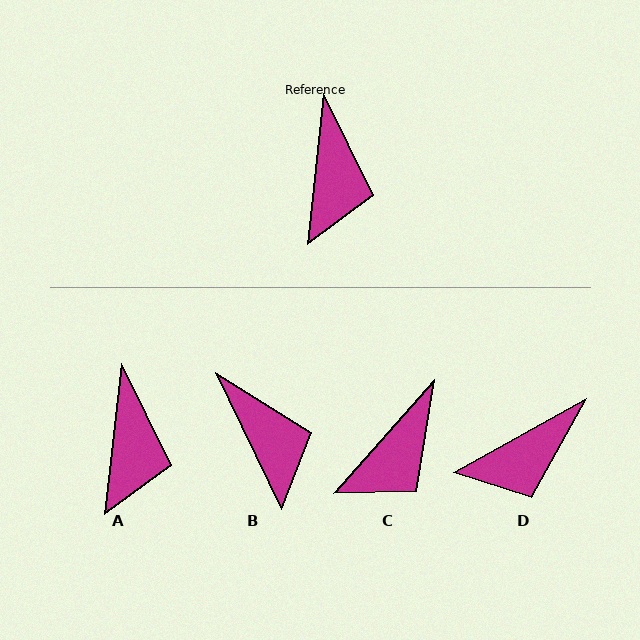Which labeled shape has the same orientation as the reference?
A.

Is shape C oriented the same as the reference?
No, it is off by about 35 degrees.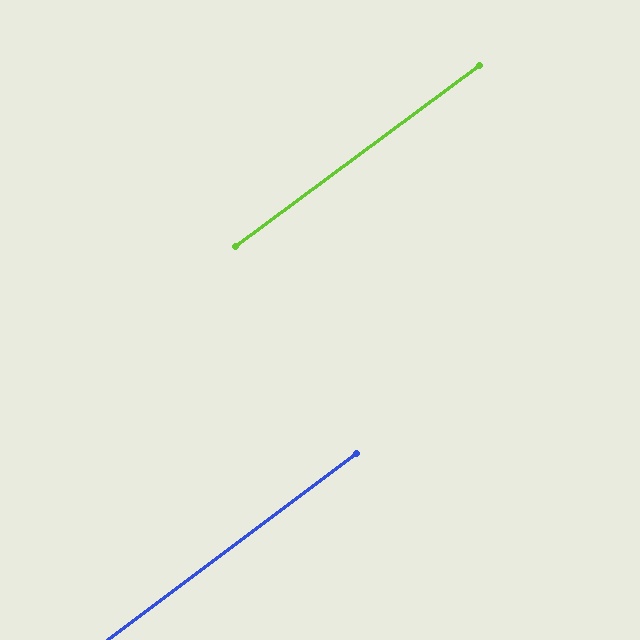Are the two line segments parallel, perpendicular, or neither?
Parallel — their directions differ by only 0.6°.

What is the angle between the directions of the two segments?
Approximately 1 degree.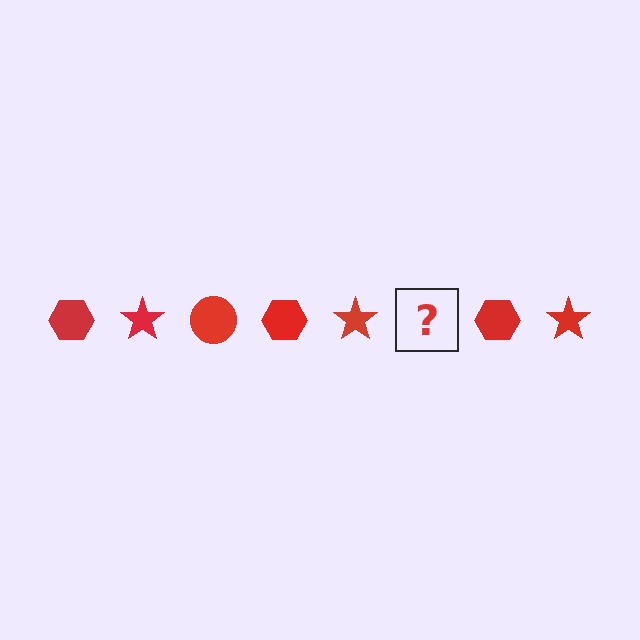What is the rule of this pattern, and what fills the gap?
The rule is that the pattern cycles through hexagon, star, circle shapes in red. The gap should be filled with a red circle.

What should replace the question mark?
The question mark should be replaced with a red circle.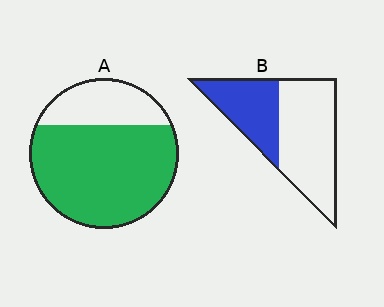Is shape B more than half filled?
No.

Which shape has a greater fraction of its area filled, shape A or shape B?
Shape A.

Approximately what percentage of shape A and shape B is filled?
A is approximately 75% and B is approximately 40%.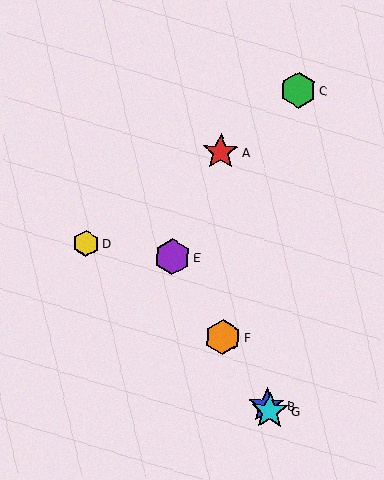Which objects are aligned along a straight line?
Objects B, E, F, G are aligned along a straight line.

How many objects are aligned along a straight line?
4 objects (B, E, F, G) are aligned along a straight line.